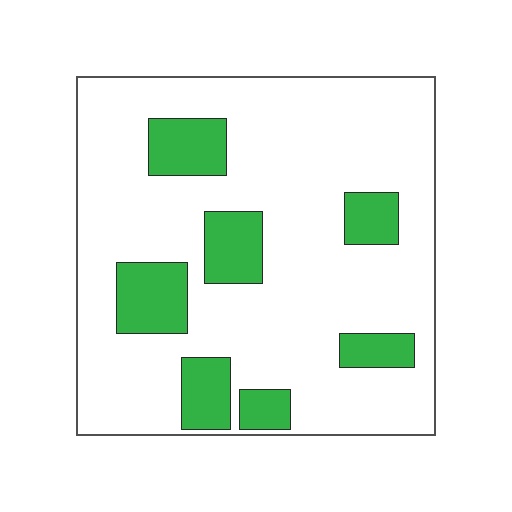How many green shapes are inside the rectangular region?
7.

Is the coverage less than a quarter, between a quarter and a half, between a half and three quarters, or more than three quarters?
Less than a quarter.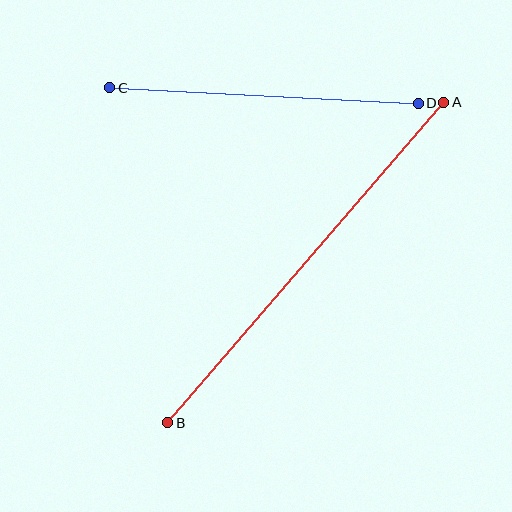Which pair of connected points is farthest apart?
Points A and B are farthest apart.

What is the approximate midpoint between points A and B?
The midpoint is at approximately (306, 263) pixels.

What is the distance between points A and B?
The distance is approximately 423 pixels.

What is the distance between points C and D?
The distance is approximately 309 pixels.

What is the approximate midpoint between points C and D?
The midpoint is at approximately (264, 96) pixels.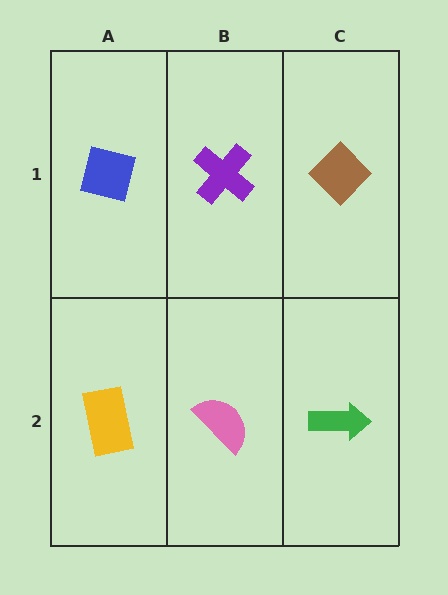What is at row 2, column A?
A yellow rectangle.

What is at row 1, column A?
A blue square.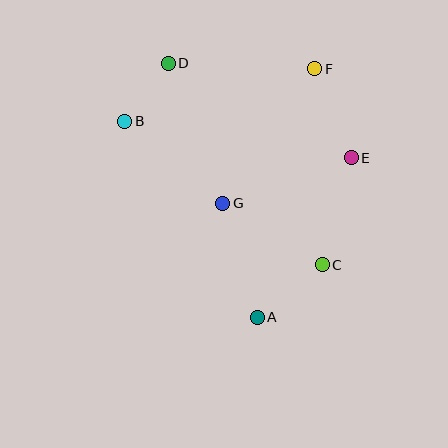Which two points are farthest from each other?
Points A and D are farthest from each other.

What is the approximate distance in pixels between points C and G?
The distance between C and G is approximately 117 pixels.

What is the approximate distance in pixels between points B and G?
The distance between B and G is approximately 128 pixels.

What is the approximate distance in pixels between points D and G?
The distance between D and G is approximately 150 pixels.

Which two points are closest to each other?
Points B and D are closest to each other.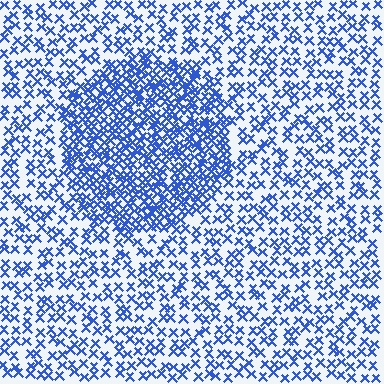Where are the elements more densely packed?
The elements are more densely packed inside the circle boundary.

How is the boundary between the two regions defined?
The boundary is defined by a change in element density (approximately 2.1x ratio). All elements are the same color, size, and shape.